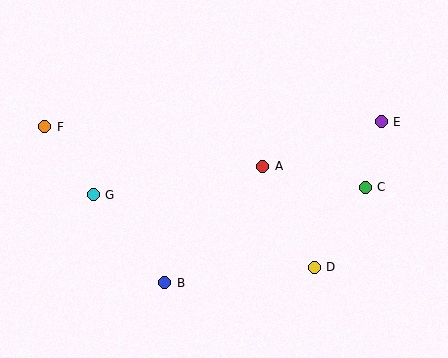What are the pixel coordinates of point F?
Point F is at (45, 127).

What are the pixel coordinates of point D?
Point D is at (314, 267).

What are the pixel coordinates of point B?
Point B is at (165, 283).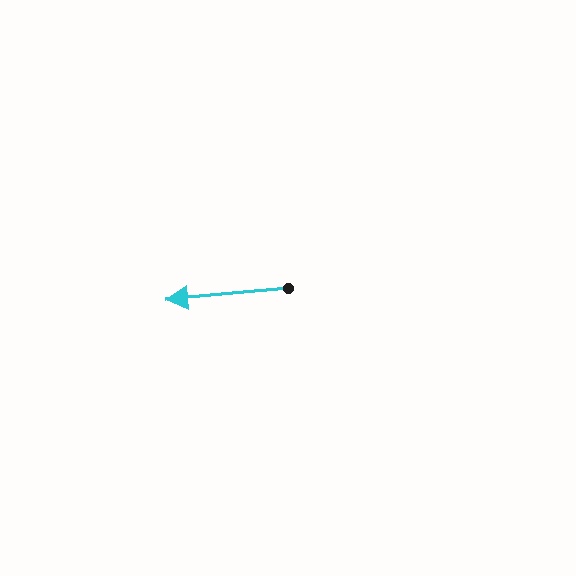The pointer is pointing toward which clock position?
Roughly 9 o'clock.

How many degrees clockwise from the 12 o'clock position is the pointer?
Approximately 265 degrees.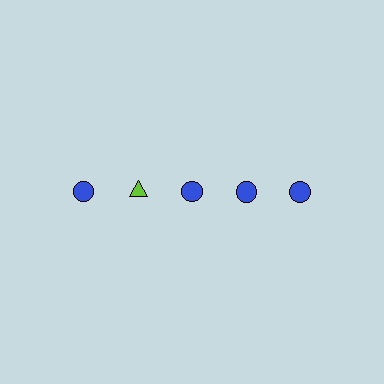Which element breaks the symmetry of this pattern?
The lime triangle in the top row, second from left column breaks the symmetry. All other shapes are blue circles.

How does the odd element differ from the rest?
It differs in both color (lime instead of blue) and shape (triangle instead of circle).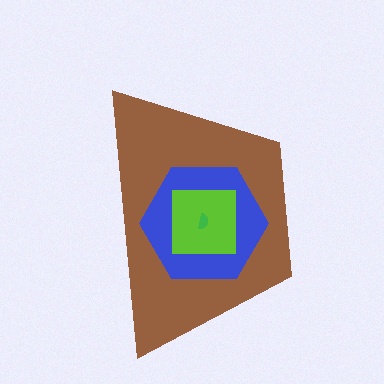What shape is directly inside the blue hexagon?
The lime square.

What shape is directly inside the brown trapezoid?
The blue hexagon.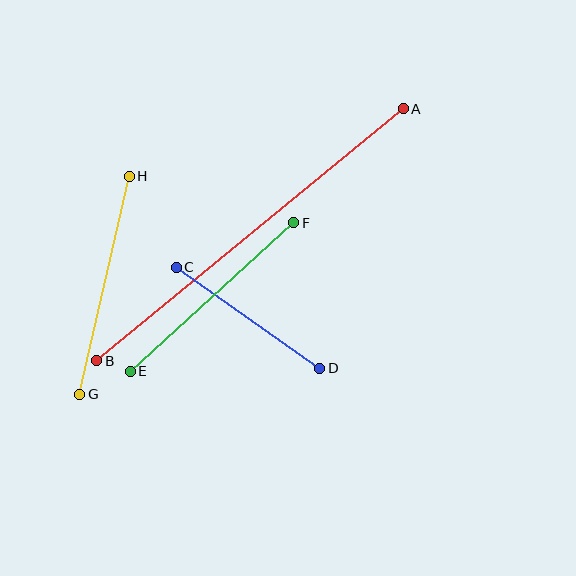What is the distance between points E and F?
The distance is approximately 221 pixels.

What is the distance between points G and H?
The distance is approximately 223 pixels.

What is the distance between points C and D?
The distance is approximately 176 pixels.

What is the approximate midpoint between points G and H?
The midpoint is at approximately (105, 285) pixels.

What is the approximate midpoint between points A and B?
The midpoint is at approximately (250, 235) pixels.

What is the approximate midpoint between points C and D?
The midpoint is at approximately (248, 318) pixels.